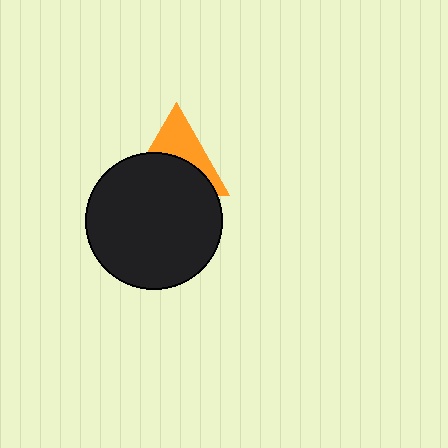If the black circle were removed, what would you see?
You would see the complete orange triangle.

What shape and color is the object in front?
The object in front is a black circle.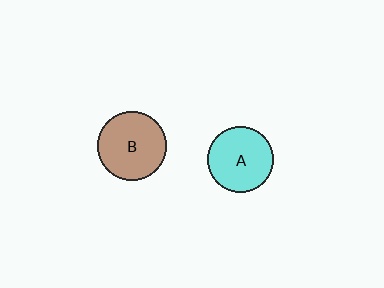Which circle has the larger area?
Circle B (brown).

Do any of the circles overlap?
No, none of the circles overlap.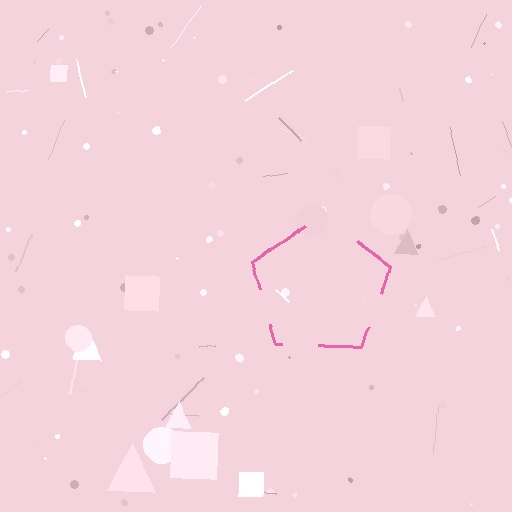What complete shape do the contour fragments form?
The contour fragments form a pentagon.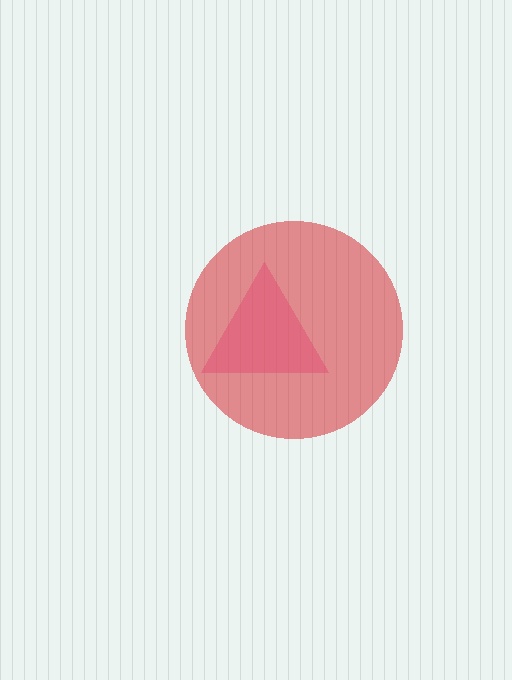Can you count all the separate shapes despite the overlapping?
Yes, there are 2 separate shapes.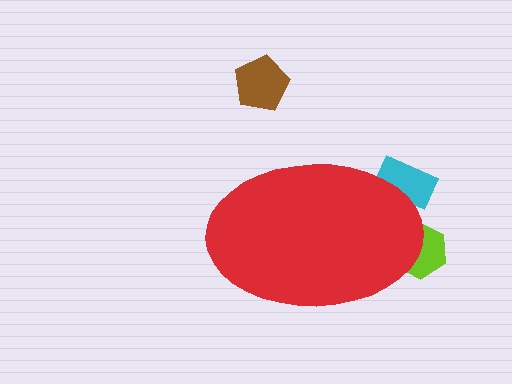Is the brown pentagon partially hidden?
No, the brown pentagon is fully visible.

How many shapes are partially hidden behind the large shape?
2 shapes are partially hidden.